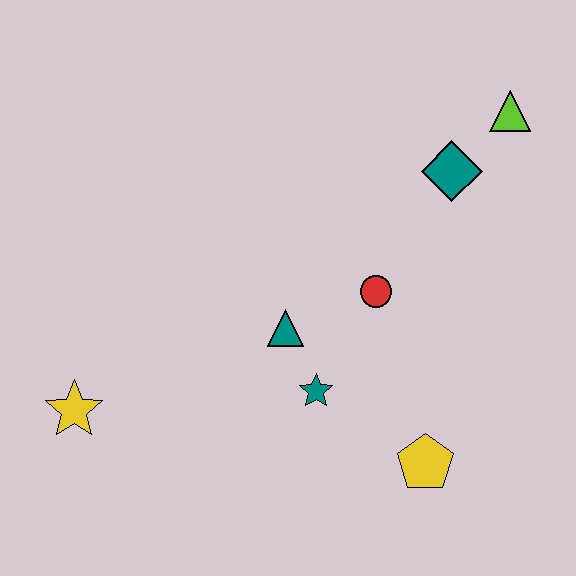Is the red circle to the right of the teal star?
Yes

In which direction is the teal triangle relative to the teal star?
The teal triangle is above the teal star.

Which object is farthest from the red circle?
The yellow star is farthest from the red circle.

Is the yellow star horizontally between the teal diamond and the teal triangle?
No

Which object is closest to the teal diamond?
The lime triangle is closest to the teal diamond.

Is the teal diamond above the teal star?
Yes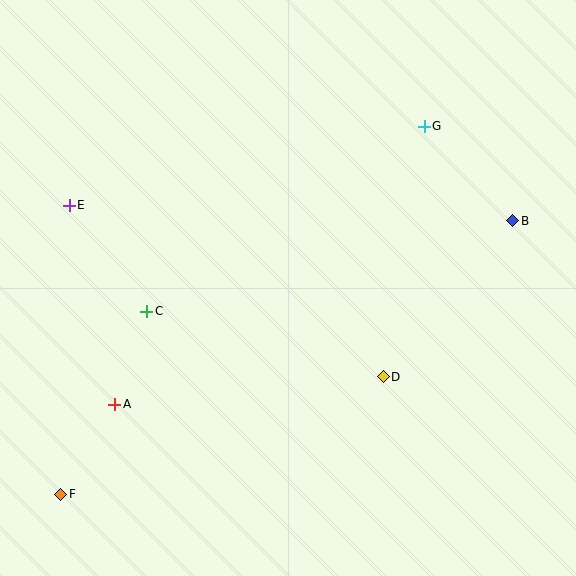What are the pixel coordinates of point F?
Point F is at (61, 494).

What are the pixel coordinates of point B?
Point B is at (513, 221).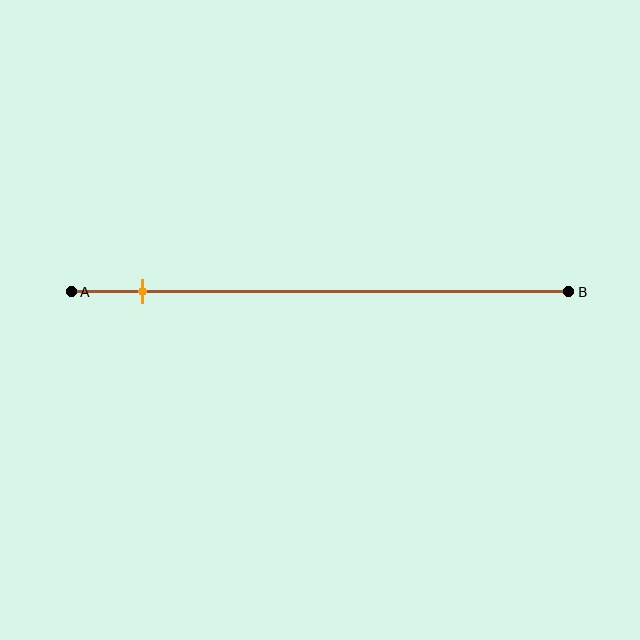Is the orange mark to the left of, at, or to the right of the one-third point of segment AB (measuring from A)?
The orange mark is to the left of the one-third point of segment AB.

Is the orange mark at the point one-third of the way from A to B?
No, the mark is at about 15% from A, not at the 33% one-third point.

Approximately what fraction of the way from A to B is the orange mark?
The orange mark is approximately 15% of the way from A to B.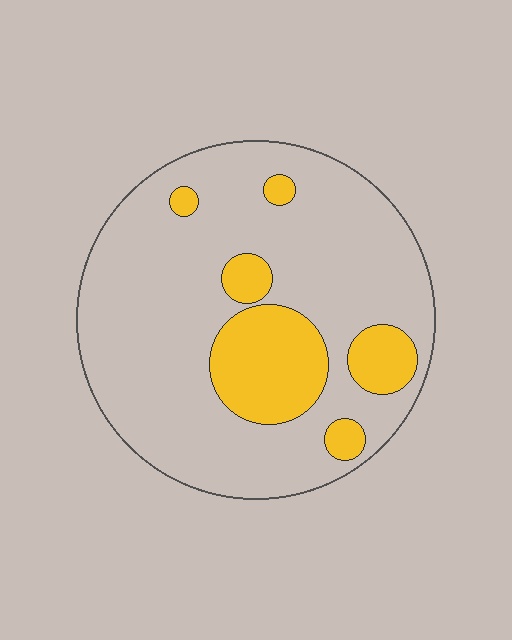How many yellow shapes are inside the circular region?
6.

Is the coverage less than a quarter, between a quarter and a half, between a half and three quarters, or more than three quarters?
Less than a quarter.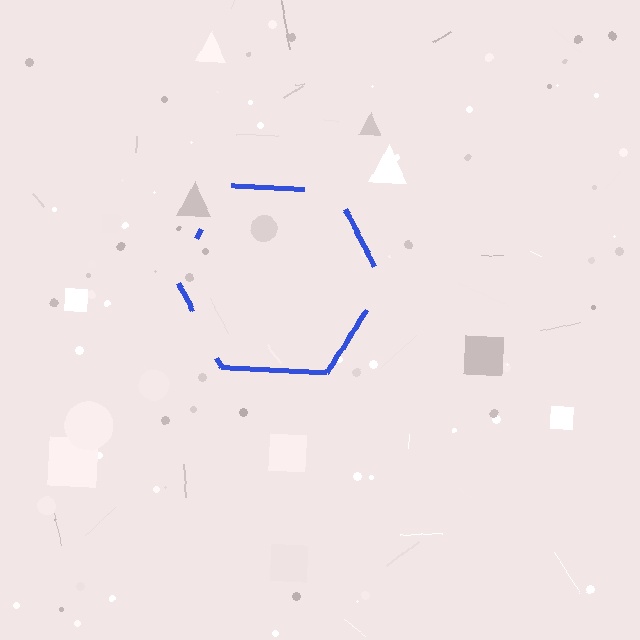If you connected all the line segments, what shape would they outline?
They would outline a hexagon.